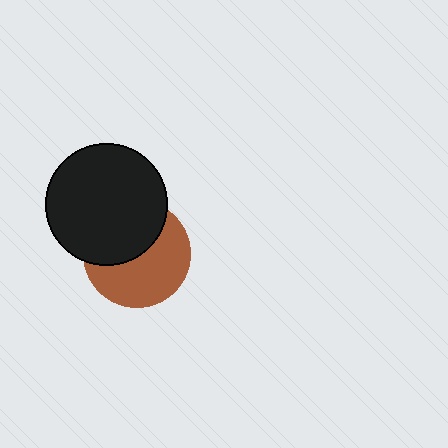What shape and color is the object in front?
The object in front is a black circle.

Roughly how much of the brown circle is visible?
About half of it is visible (roughly 56%).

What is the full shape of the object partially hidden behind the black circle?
The partially hidden object is a brown circle.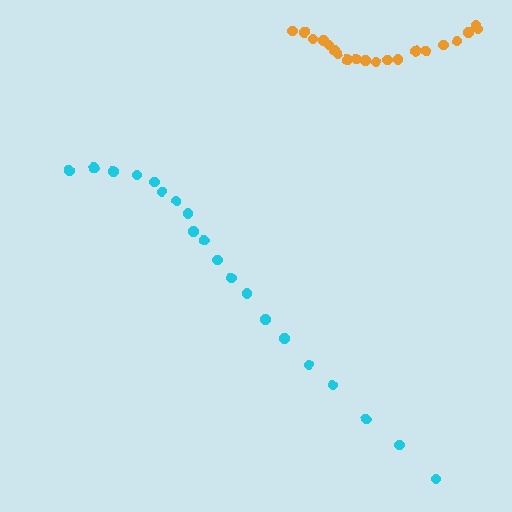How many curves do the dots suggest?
There are 2 distinct paths.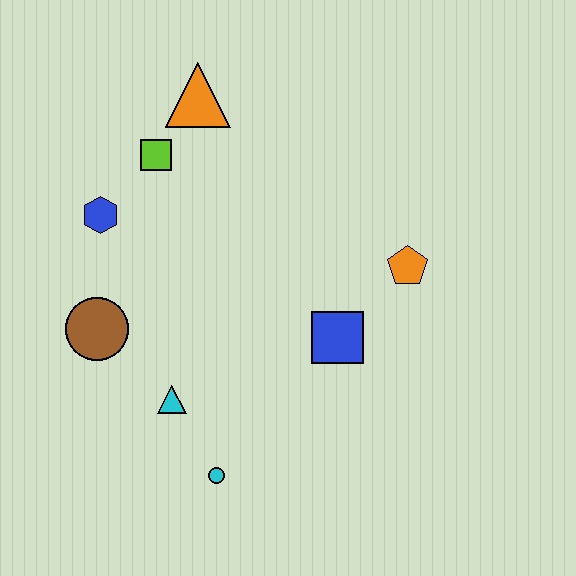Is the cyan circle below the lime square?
Yes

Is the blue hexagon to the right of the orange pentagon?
No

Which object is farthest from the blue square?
The orange triangle is farthest from the blue square.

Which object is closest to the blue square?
The orange pentagon is closest to the blue square.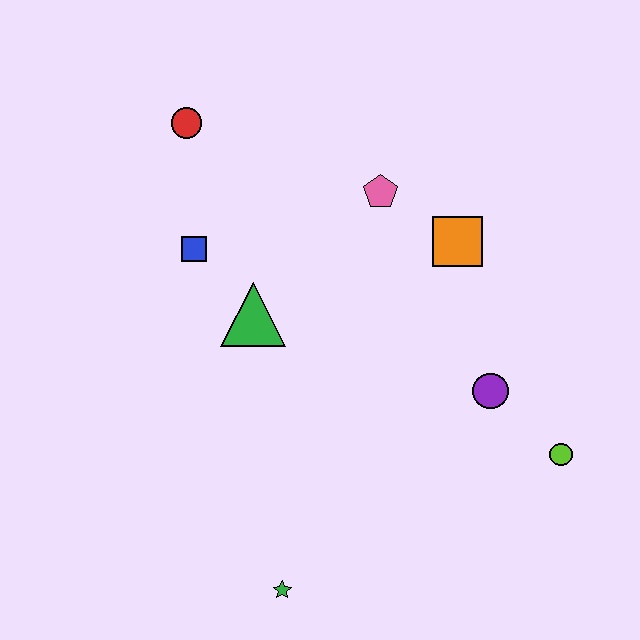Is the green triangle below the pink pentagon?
Yes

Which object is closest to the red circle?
The blue square is closest to the red circle.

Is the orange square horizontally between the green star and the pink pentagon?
No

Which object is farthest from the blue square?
The lime circle is farthest from the blue square.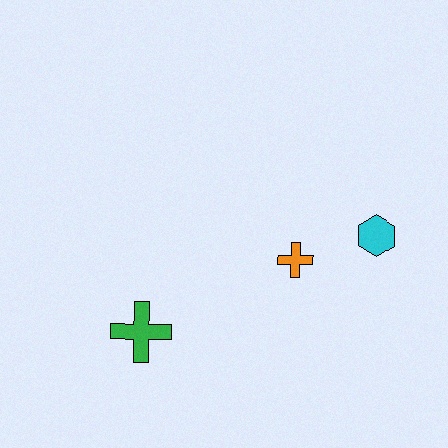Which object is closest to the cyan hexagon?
The orange cross is closest to the cyan hexagon.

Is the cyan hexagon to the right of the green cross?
Yes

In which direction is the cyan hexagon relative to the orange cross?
The cyan hexagon is to the right of the orange cross.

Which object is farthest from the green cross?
The cyan hexagon is farthest from the green cross.